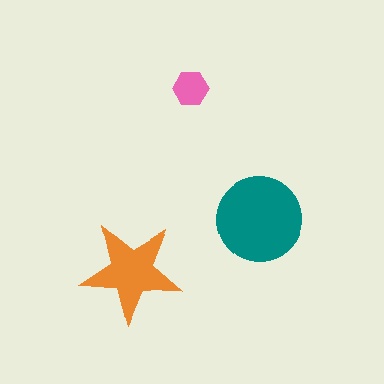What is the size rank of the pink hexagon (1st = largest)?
3rd.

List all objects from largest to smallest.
The teal circle, the orange star, the pink hexagon.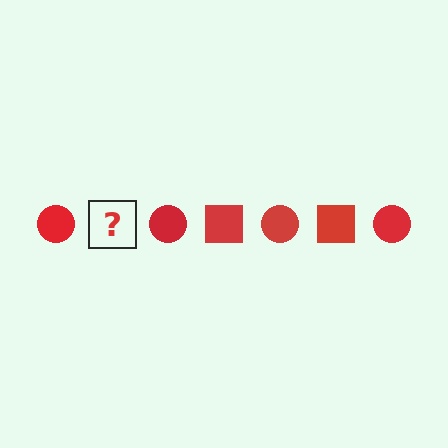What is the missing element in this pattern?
The missing element is a red square.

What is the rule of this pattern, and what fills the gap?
The rule is that the pattern cycles through circle, square shapes in red. The gap should be filled with a red square.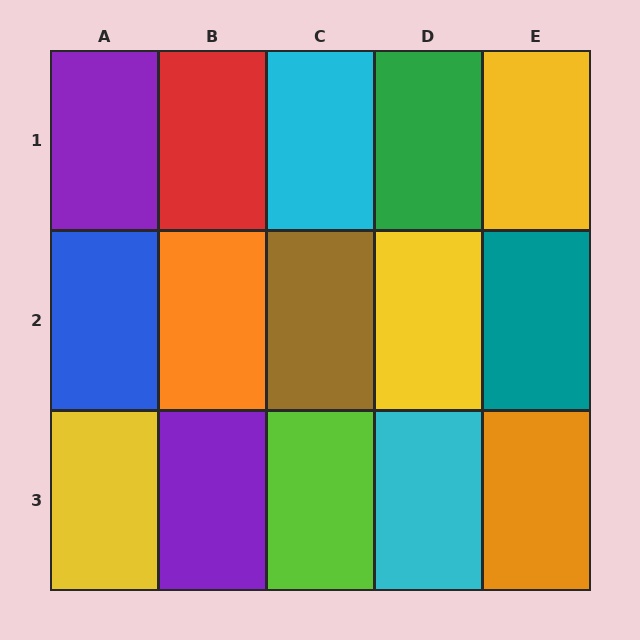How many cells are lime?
1 cell is lime.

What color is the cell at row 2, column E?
Teal.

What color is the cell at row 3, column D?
Cyan.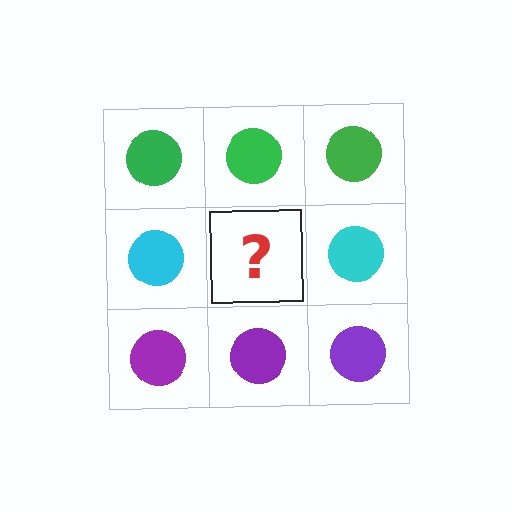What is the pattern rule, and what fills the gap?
The rule is that each row has a consistent color. The gap should be filled with a cyan circle.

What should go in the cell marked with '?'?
The missing cell should contain a cyan circle.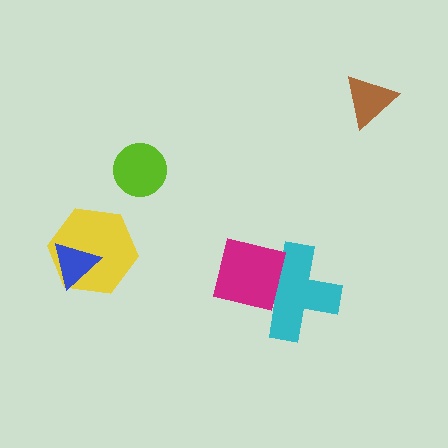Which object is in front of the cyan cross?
The magenta square is in front of the cyan cross.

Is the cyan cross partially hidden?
Yes, it is partially covered by another shape.